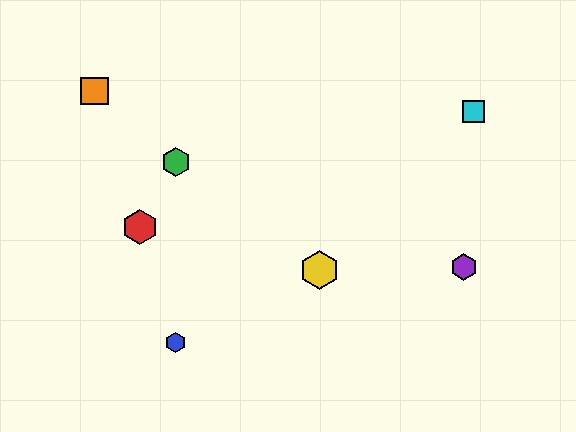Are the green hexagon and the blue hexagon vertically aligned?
Yes, both are at x≈176.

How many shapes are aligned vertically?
2 shapes (the blue hexagon, the green hexagon) are aligned vertically.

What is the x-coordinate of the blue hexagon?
The blue hexagon is at x≈176.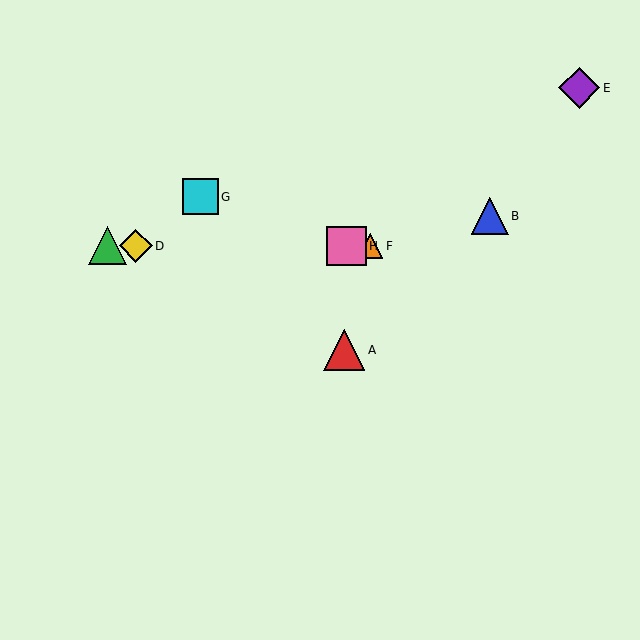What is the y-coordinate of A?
Object A is at y≈350.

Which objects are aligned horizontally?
Objects C, D, F, H are aligned horizontally.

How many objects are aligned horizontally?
4 objects (C, D, F, H) are aligned horizontally.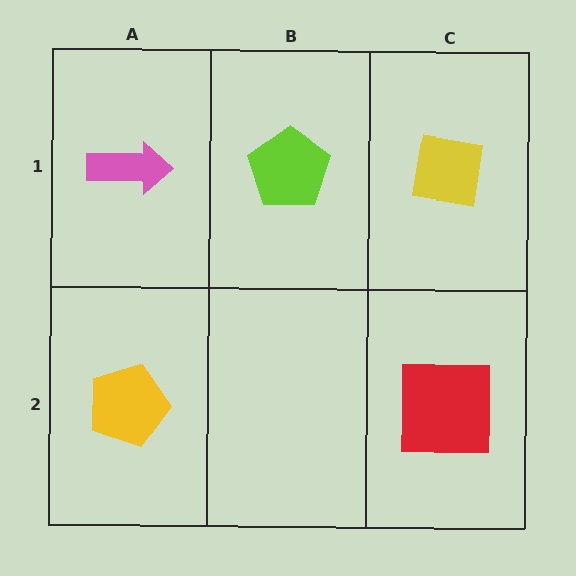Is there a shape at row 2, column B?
No, that cell is empty.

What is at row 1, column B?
A lime pentagon.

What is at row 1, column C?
A yellow square.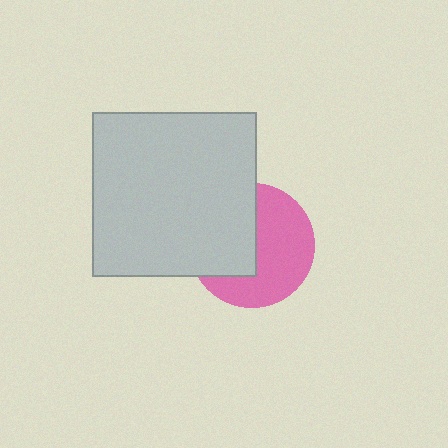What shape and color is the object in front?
The object in front is a light gray square.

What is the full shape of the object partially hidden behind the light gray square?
The partially hidden object is a pink circle.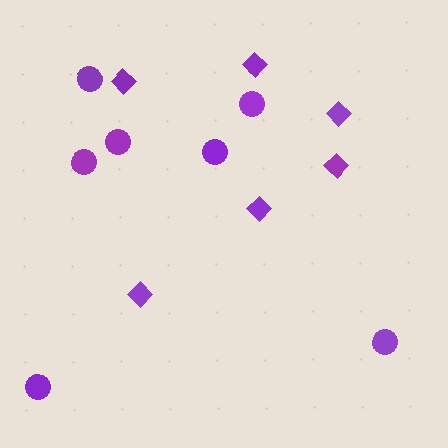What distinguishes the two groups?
There are 2 groups: one group of diamonds (6) and one group of circles (7).